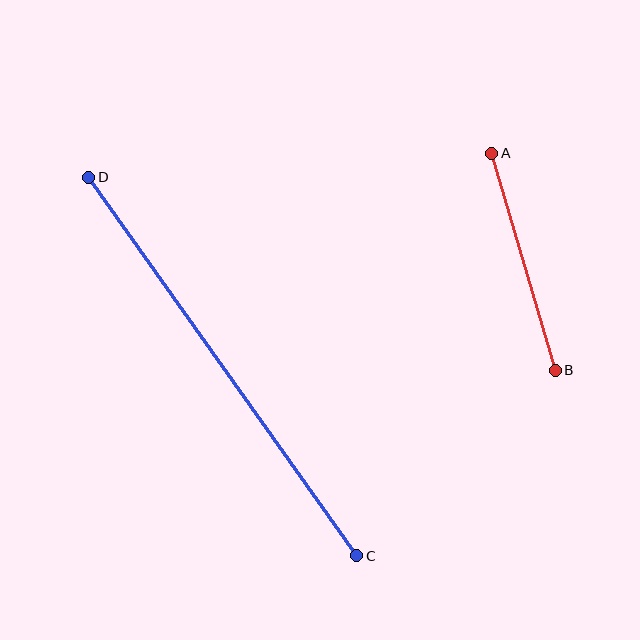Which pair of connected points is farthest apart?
Points C and D are farthest apart.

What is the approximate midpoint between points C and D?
The midpoint is at approximately (223, 367) pixels.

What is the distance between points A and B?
The distance is approximately 226 pixels.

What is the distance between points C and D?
The distance is approximately 464 pixels.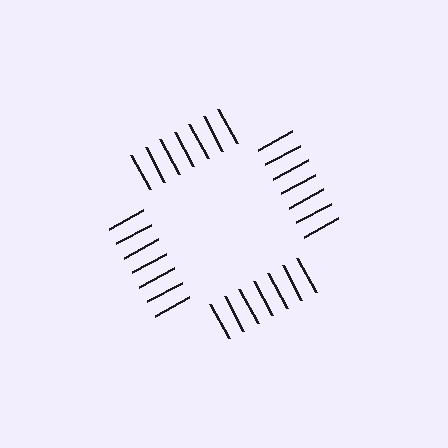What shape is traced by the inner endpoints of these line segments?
An illusory square — the line segments terminate on its edges but no continuous stroke is drawn.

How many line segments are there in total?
28 — 7 along each of the 4 edges.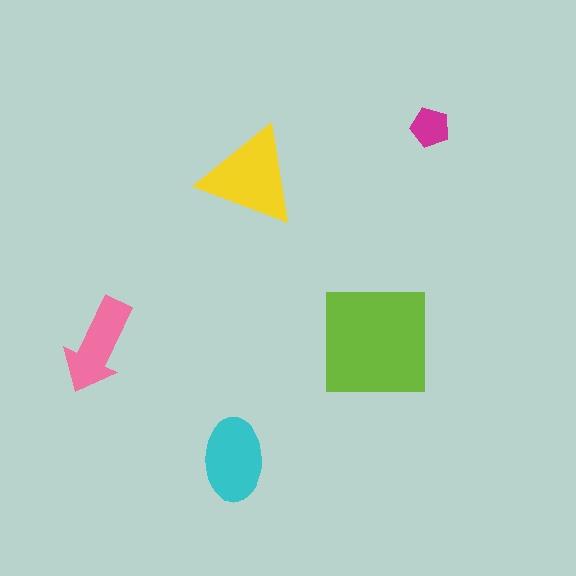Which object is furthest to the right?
The magenta pentagon is rightmost.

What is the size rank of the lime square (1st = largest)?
1st.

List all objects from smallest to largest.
The magenta pentagon, the pink arrow, the cyan ellipse, the yellow triangle, the lime square.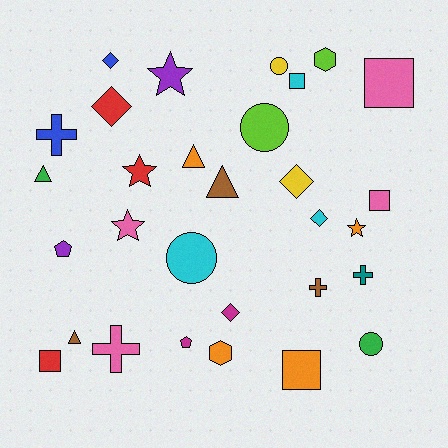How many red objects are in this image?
There are 3 red objects.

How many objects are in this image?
There are 30 objects.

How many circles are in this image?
There are 4 circles.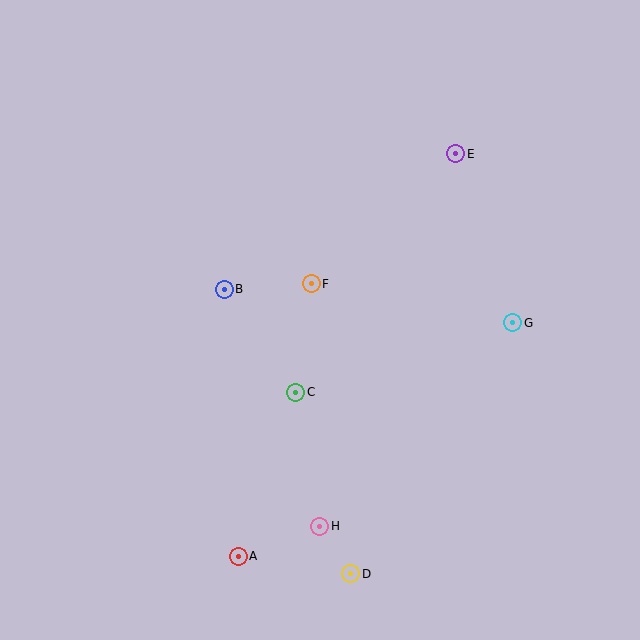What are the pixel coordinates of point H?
Point H is at (320, 526).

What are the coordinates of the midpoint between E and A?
The midpoint between E and A is at (347, 355).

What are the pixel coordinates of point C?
Point C is at (296, 392).